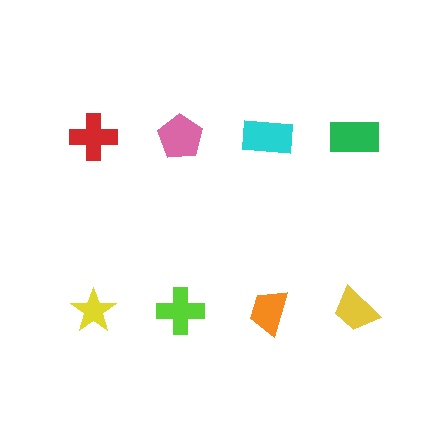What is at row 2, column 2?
A lime cross.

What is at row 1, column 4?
A green rectangle.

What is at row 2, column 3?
An orange trapezoid.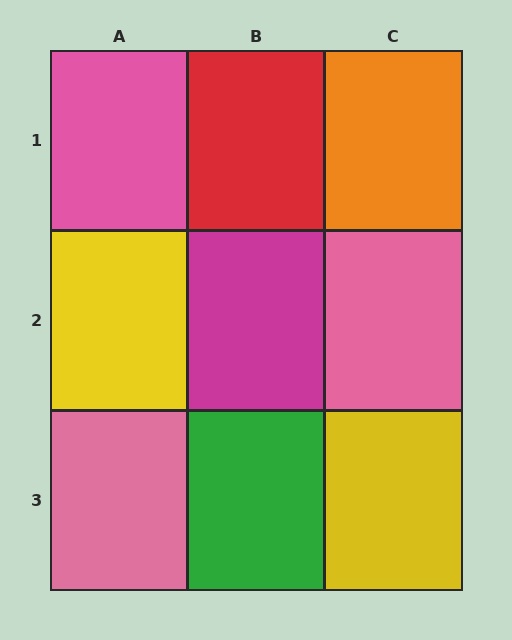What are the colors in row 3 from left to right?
Pink, green, yellow.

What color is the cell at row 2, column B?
Magenta.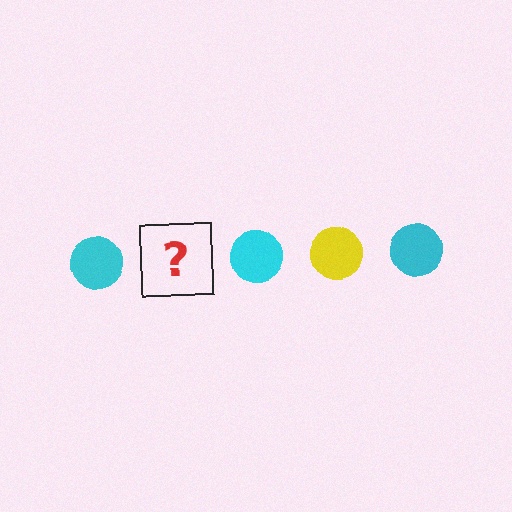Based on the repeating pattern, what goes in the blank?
The blank should be a yellow circle.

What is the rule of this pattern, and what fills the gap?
The rule is that the pattern cycles through cyan, yellow circles. The gap should be filled with a yellow circle.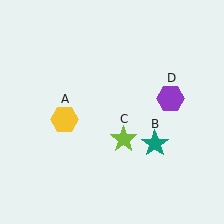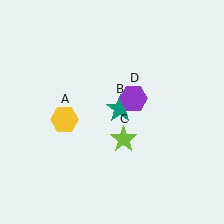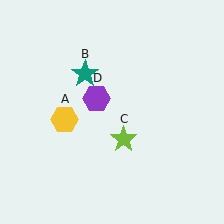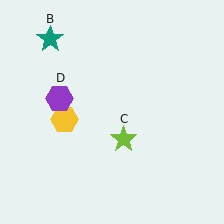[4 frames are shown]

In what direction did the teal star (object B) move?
The teal star (object B) moved up and to the left.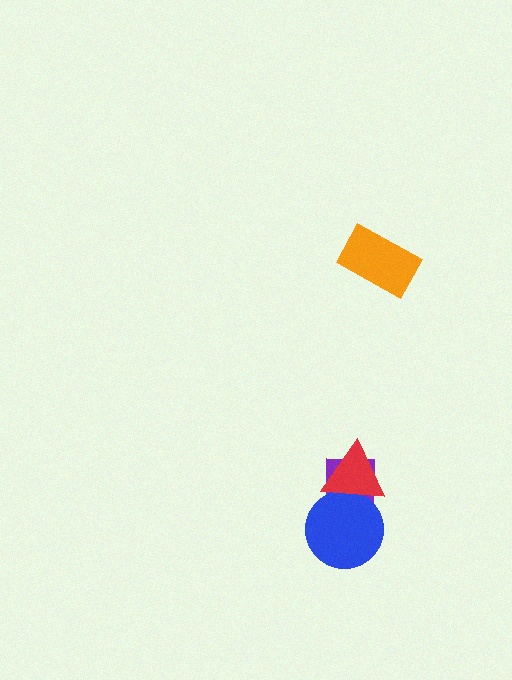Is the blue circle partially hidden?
Yes, it is partially covered by another shape.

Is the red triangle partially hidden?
No, no other shape covers it.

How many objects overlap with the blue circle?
2 objects overlap with the blue circle.